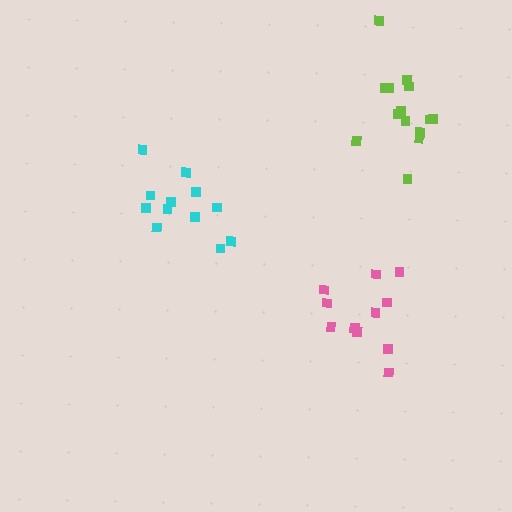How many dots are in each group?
Group 1: 12 dots, Group 2: 14 dots, Group 3: 11 dots (37 total).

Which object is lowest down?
The pink cluster is bottommost.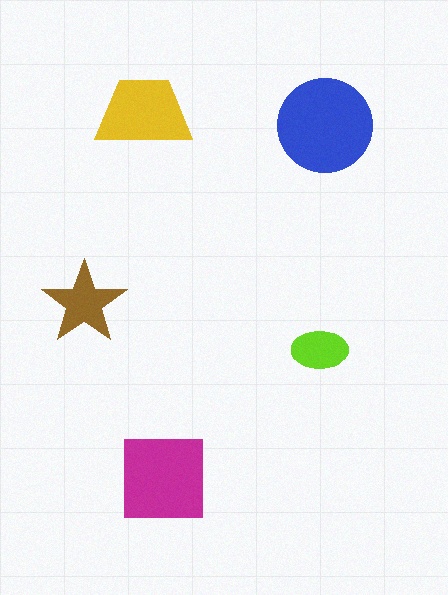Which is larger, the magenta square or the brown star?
The magenta square.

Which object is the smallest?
The lime ellipse.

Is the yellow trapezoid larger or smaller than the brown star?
Larger.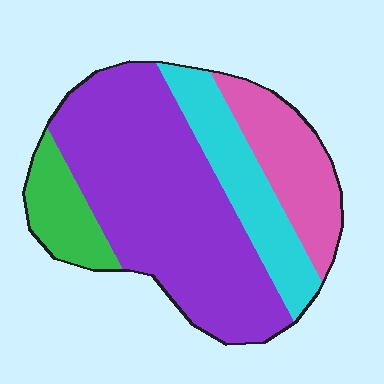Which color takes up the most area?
Purple, at roughly 55%.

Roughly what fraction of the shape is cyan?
Cyan takes up about one sixth (1/6) of the shape.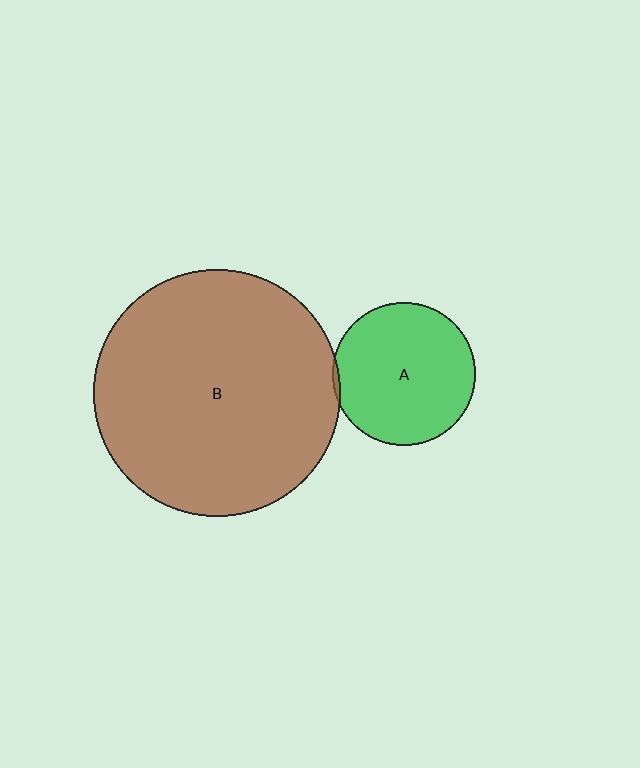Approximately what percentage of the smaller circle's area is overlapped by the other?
Approximately 5%.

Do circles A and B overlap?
Yes.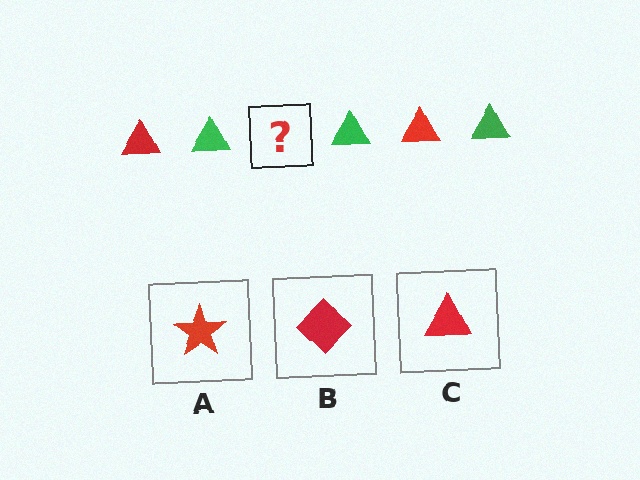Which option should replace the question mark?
Option C.